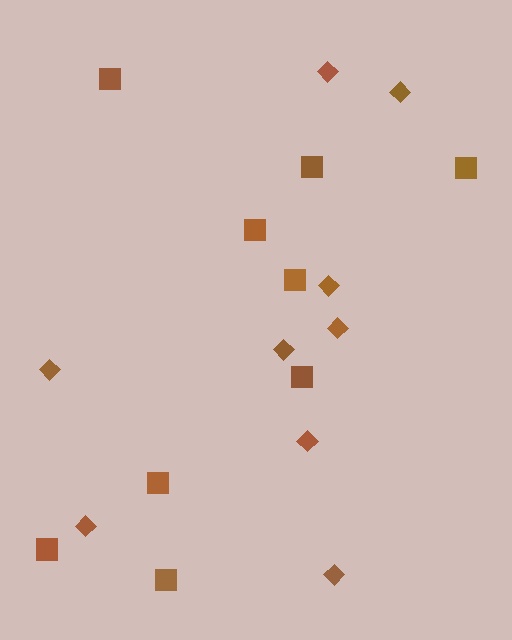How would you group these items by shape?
There are 2 groups: one group of diamonds (9) and one group of squares (9).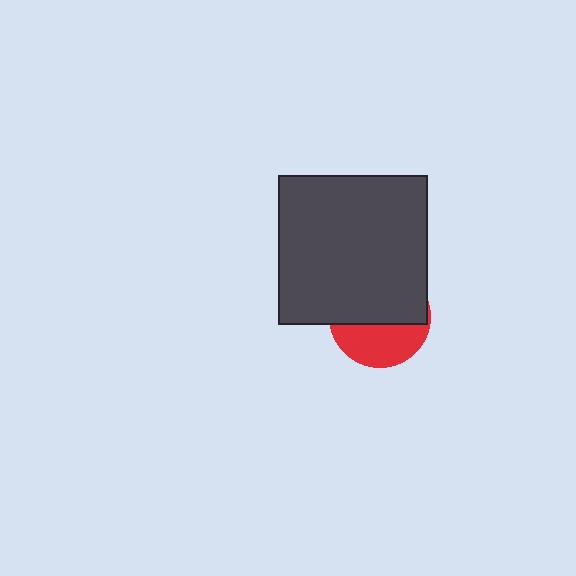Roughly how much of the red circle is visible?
A small part of it is visible (roughly 40%).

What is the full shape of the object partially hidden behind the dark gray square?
The partially hidden object is a red circle.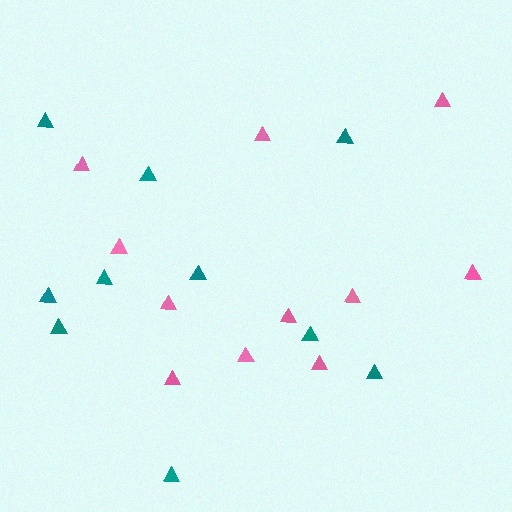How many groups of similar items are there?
There are 2 groups: one group of teal triangles (10) and one group of pink triangles (11).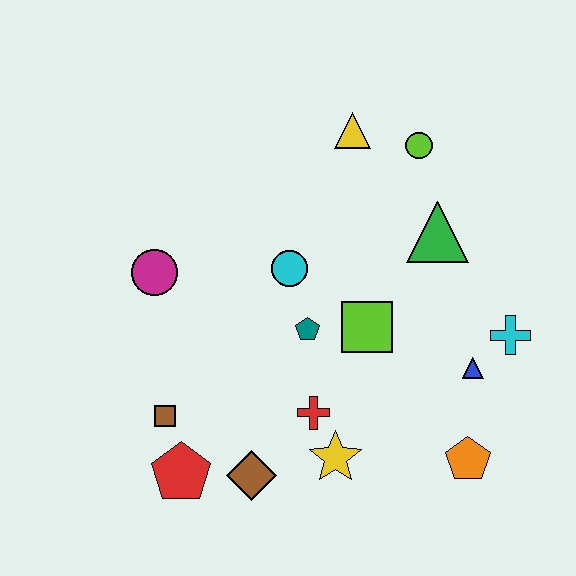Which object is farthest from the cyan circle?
The orange pentagon is farthest from the cyan circle.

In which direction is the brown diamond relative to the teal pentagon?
The brown diamond is below the teal pentagon.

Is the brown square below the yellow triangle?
Yes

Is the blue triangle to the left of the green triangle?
No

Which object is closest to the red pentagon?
The brown square is closest to the red pentagon.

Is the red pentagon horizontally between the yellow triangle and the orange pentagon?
No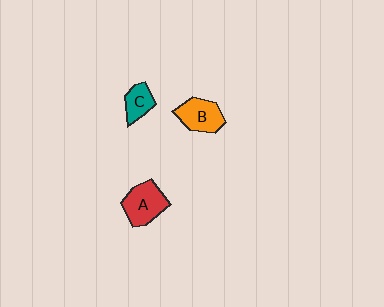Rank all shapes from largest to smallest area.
From largest to smallest: A (red), B (orange), C (teal).